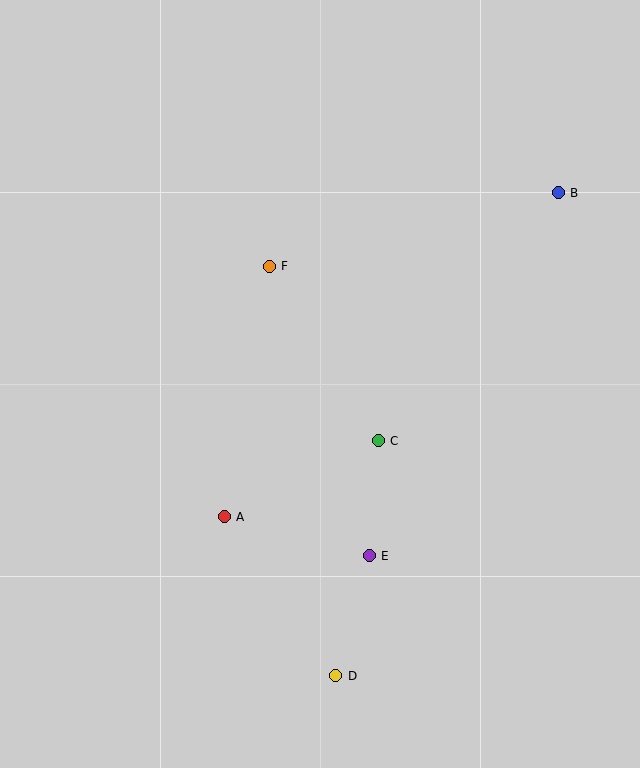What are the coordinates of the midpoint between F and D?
The midpoint between F and D is at (302, 471).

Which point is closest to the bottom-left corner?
Point A is closest to the bottom-left corner.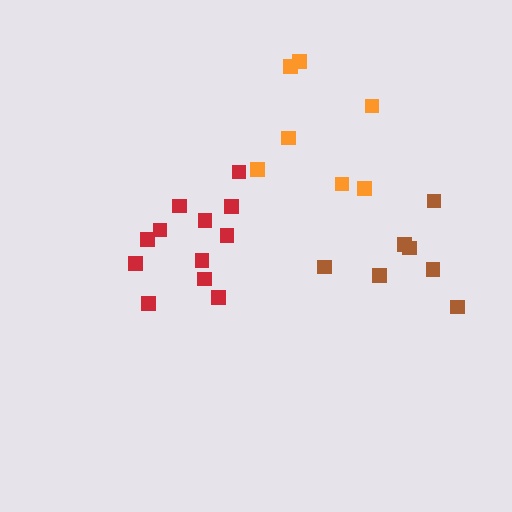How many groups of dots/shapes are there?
There are 3 groups.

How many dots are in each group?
Group 1: 12 dots, Group 2: 7 dots, Group 3: 7 dots (26 total).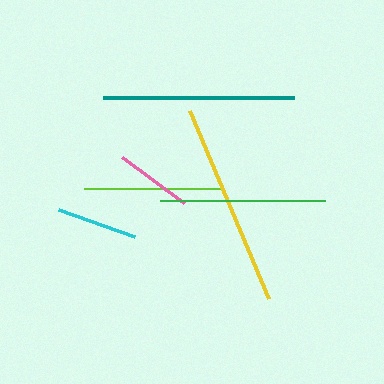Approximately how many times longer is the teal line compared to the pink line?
The teal line is approximately 2.5 times the length of the pink line.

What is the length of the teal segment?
The teal segment is approximately 191 pixels long.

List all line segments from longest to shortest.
From longest to shortest: yellow, teal, green, lime, cyan, pink.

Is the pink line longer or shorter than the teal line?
The teal line is longer than the pink line.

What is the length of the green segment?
The green segment is approximately 166 pixels long.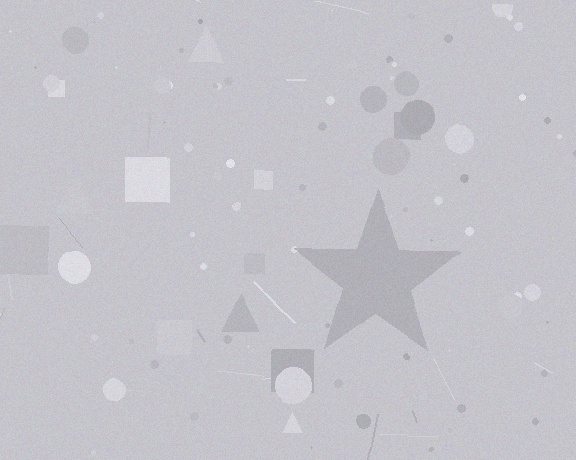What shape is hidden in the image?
A star is hidden in the image.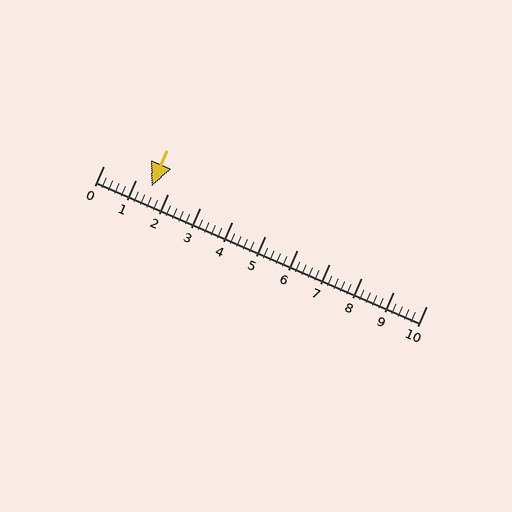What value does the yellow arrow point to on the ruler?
The yellow arrow points to approximately 1.5.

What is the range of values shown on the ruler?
The ruler shows values from 0 to 10.